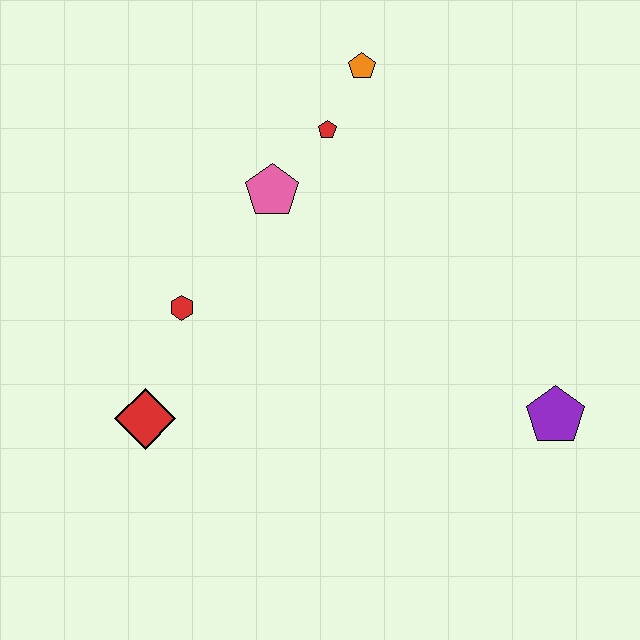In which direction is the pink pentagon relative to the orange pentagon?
The pink pentagon is below the orange pentagon.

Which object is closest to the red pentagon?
The orange pentagon is closest to the red pentagon.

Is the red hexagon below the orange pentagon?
Yes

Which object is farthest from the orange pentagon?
The red diamond is farthest from the orange pentagon.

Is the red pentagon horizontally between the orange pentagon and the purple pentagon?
No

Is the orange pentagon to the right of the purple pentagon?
No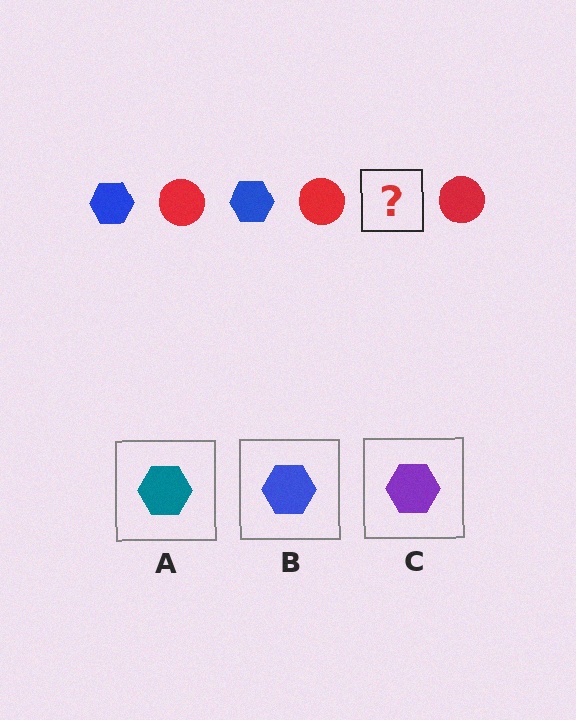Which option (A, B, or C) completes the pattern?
B.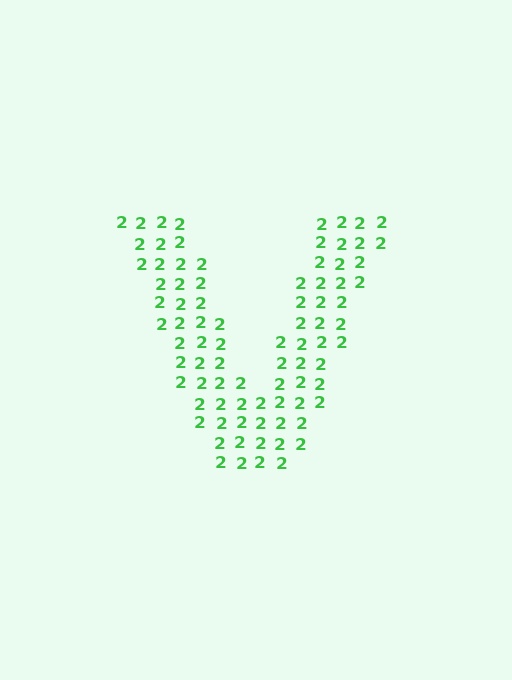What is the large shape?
The large shape is the letter V.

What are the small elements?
The small elements are digit 2's.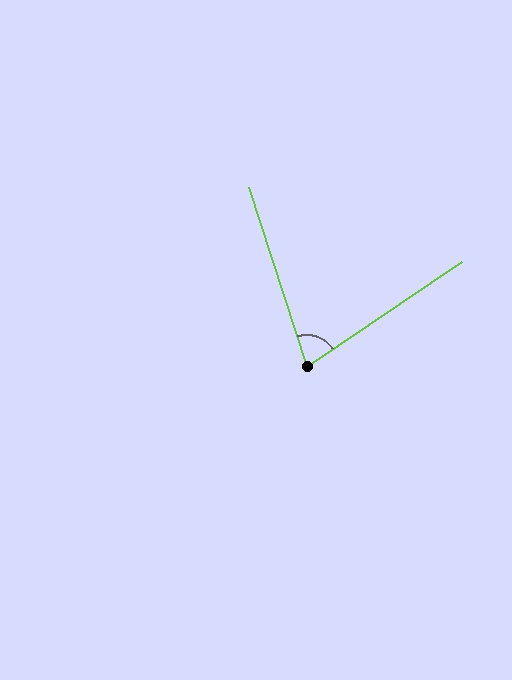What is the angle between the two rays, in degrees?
Approximately 74 degrees.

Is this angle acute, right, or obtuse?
It is acute.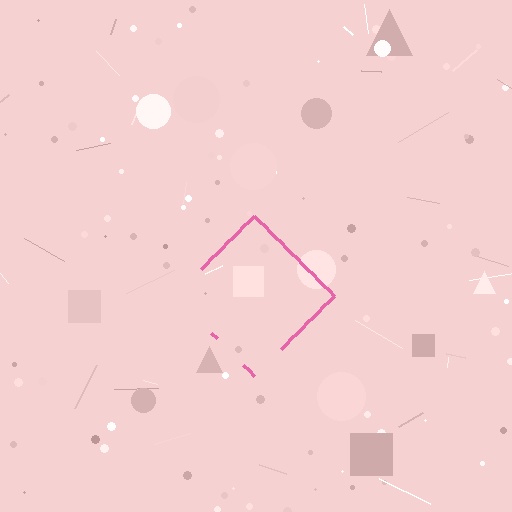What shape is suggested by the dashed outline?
The dashed outline suggests a diamond.